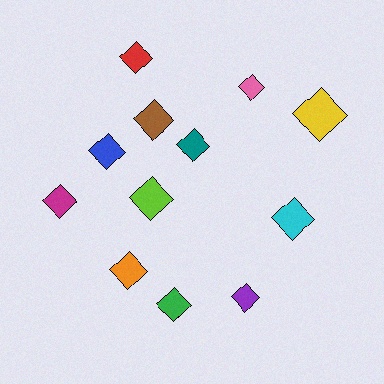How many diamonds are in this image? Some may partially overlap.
There are 12 diamonds.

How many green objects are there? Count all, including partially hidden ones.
There is 1 green object.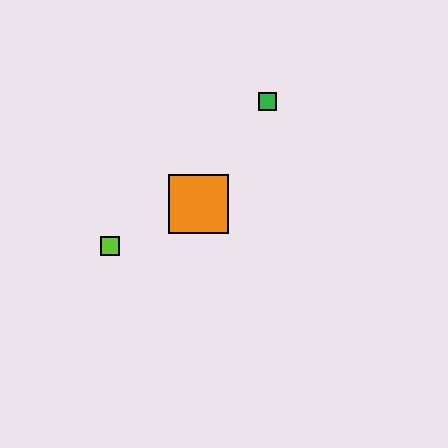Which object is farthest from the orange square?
The green square is farthest from the orange square.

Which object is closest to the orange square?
The lime square is closest to the orange square.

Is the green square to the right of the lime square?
Yes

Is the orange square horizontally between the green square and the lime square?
Yes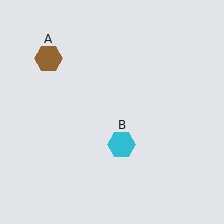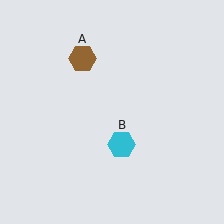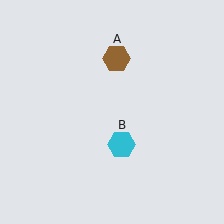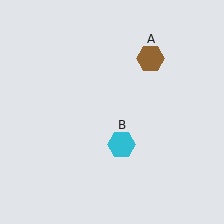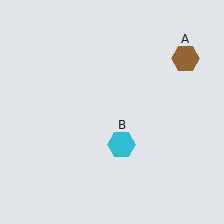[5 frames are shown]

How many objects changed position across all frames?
1 object changed position: brown hexagon (object A).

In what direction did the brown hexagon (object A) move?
The brown hexagon (object A) moved right.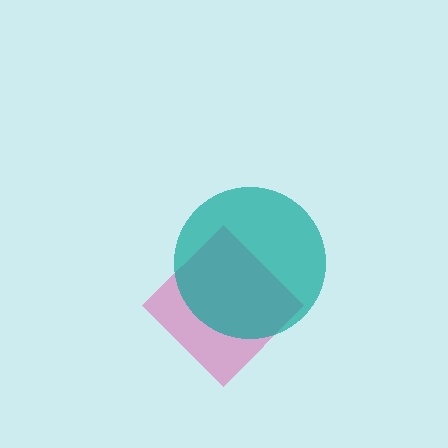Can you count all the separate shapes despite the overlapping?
Yes, there are 2 separate shapes.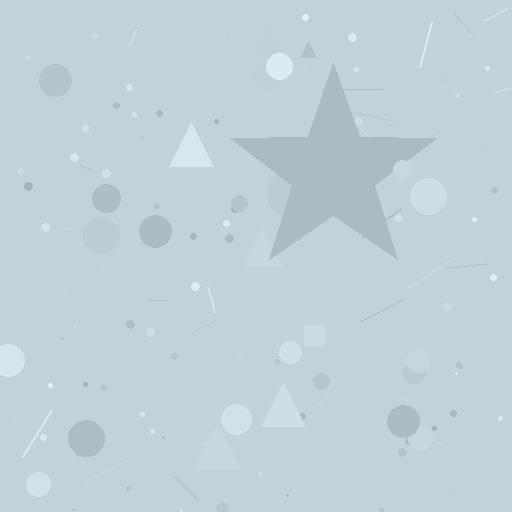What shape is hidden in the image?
A star is hidden in the image.